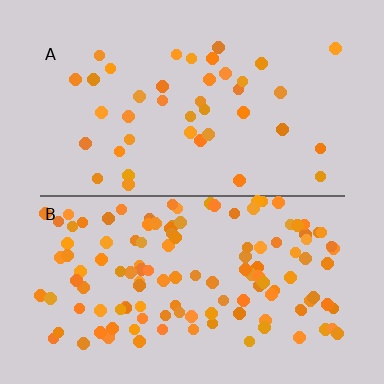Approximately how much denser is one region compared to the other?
Approximately 3.2× — region B over region A.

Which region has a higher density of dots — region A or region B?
B (the bottom).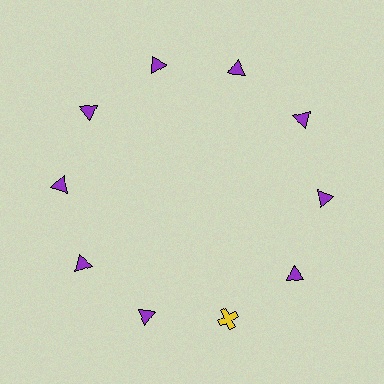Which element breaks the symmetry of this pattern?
The yellow cross at roughly the 5 o'clock position breaks the symmetry. All other shapes are purple triangles.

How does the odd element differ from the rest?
It differs in both color (yellow instead of purple) and shape (cross instead of triangle).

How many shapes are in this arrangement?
There are 10 shapes arranged in a ring pattern.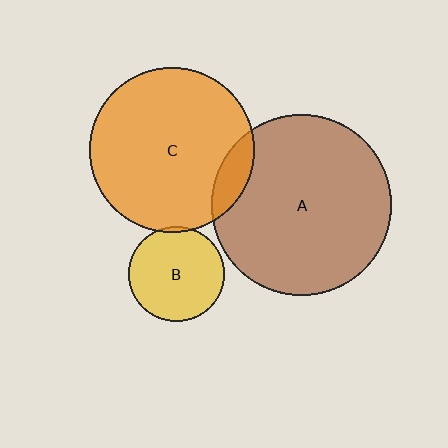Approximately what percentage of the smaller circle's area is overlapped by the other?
Approximately 5%.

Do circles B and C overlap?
Yes.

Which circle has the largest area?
Circle A (brown).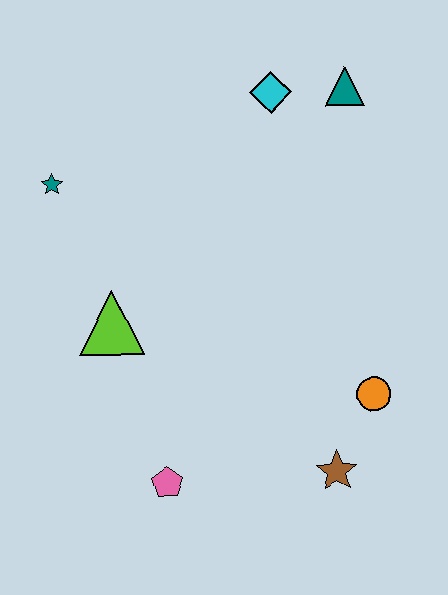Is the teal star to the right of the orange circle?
No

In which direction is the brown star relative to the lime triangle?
The brown star is to the right of the lime triangle.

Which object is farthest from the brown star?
The teal star is farthest from the brown star.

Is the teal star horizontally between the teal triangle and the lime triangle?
No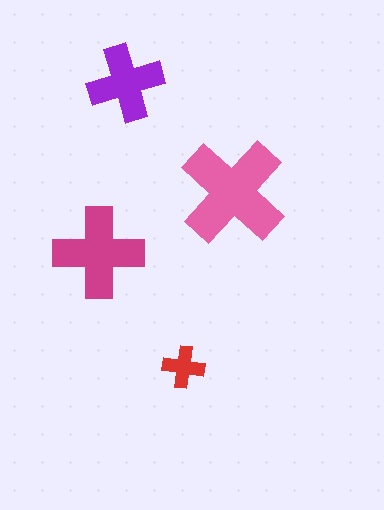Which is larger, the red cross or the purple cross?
The purple one.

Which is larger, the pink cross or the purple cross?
The pink one.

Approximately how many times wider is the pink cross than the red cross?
About 2.5 times wider.